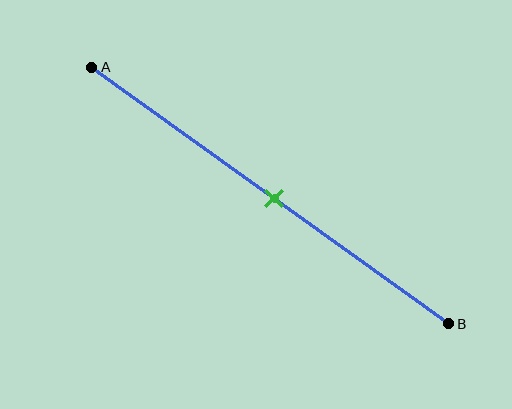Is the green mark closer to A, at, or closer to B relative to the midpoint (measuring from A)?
The green mark is approximately at the midpoint of segment AB.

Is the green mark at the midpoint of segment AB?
Yes, the mark is approximately at the midpoint.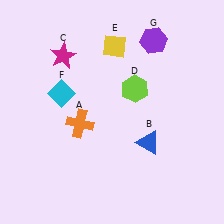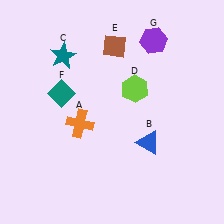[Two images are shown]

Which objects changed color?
C changed from magenta to teal. E changed from yellow to brown. F changed from cyan to teal.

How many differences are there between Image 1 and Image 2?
There are 3 differences between the two images.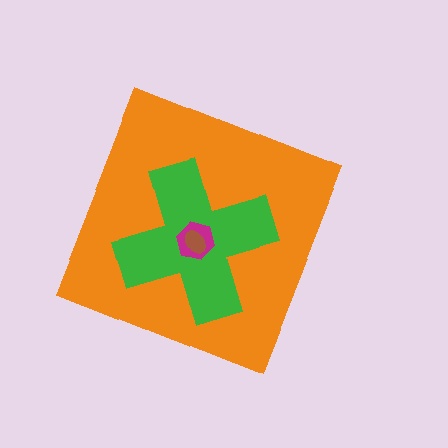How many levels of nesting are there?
4.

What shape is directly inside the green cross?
The magenta hexagon.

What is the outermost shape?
The orange diamond.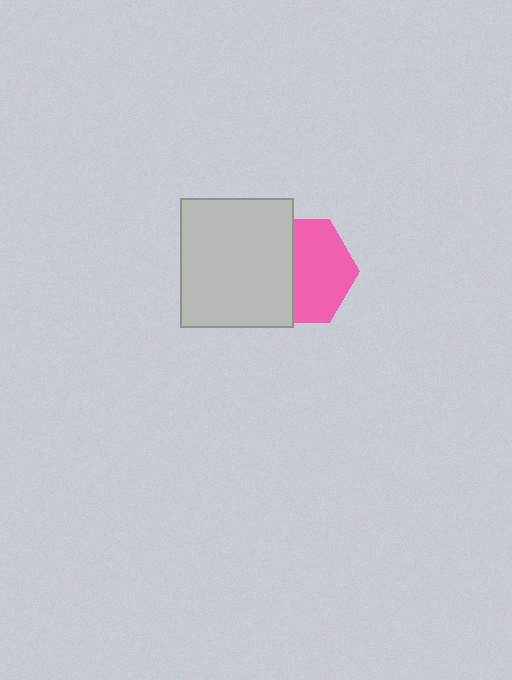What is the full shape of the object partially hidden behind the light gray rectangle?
The partially hidden object is a pink hexagon.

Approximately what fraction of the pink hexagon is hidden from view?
Roughly 43% of the pink hexagon is hidden behind the light gray rectangle.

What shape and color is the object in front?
The object in front is a light gray rectangle.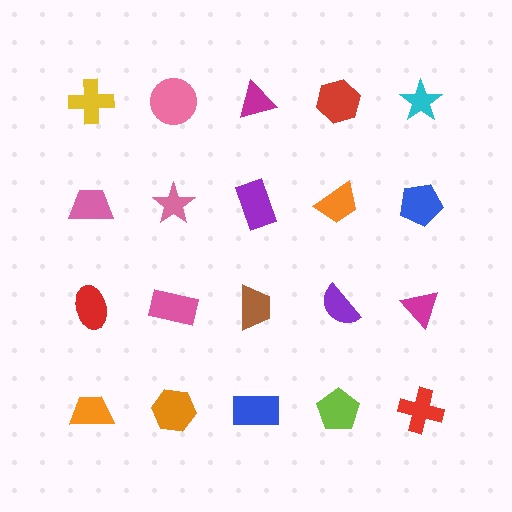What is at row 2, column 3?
A purple rectangle.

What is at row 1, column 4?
A red hexagon.